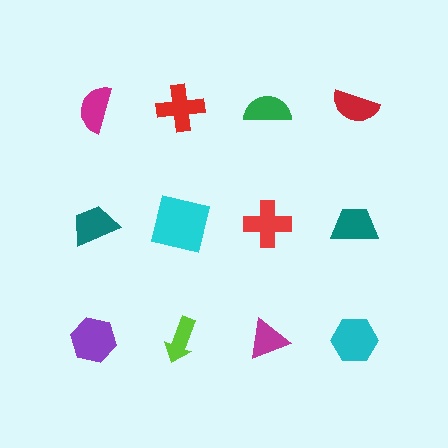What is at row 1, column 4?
A red semicircle.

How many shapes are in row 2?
4 shapes.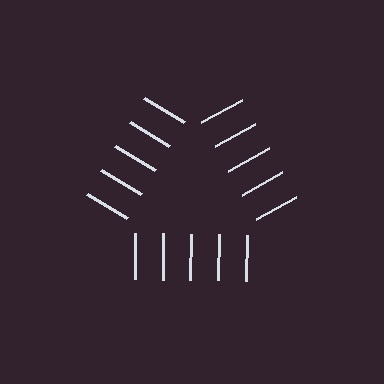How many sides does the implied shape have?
3 sides — the line-ends trace a triangle.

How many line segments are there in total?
15 — 5 along each of the 3 edges.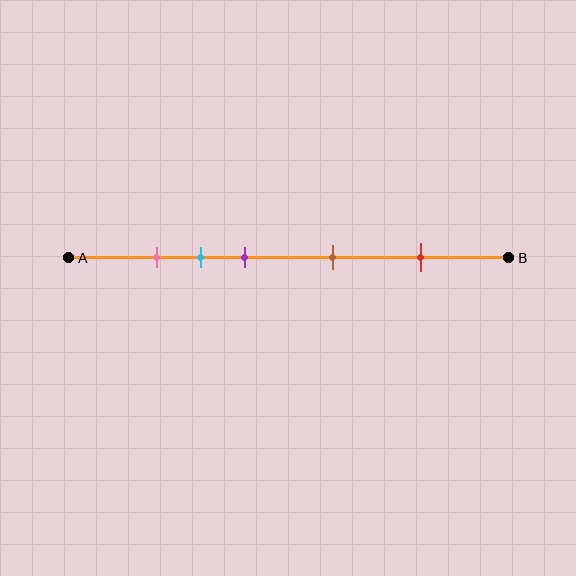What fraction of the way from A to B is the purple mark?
The purple mark is approximately 40% (0.4) of the way from A to B.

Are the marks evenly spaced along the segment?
No, the marks are not evenly spaced.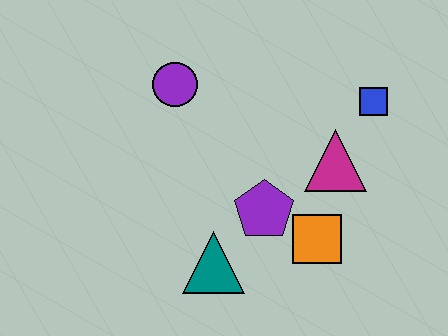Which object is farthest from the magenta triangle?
The purple circle is farthest from the magenta triangle.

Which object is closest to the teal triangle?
The purple pentagon is closest to the teal triangle.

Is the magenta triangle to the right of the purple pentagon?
Yes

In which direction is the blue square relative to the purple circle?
The blue square is to the right of the purple circle.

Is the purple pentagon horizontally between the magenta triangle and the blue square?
No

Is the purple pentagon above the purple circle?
No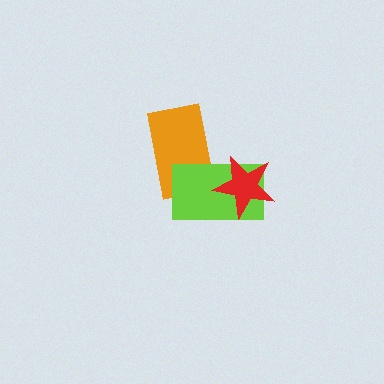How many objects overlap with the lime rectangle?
2 objects overlap with the lime rectangle.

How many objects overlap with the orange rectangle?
1 object overlaps with the orange rectangle.